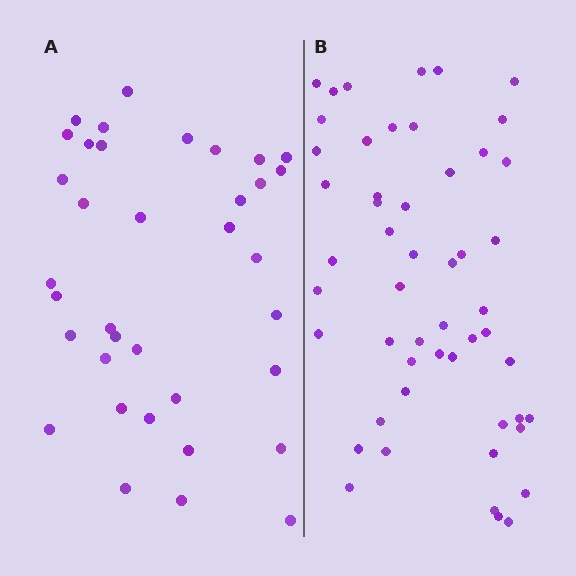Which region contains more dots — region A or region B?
Region B (the right region) has more dots.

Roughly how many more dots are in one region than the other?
Region B has approximately 15 more dots than region A.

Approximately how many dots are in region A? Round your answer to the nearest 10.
About 40 dots. (The exact count is 36, which rounds to 40.)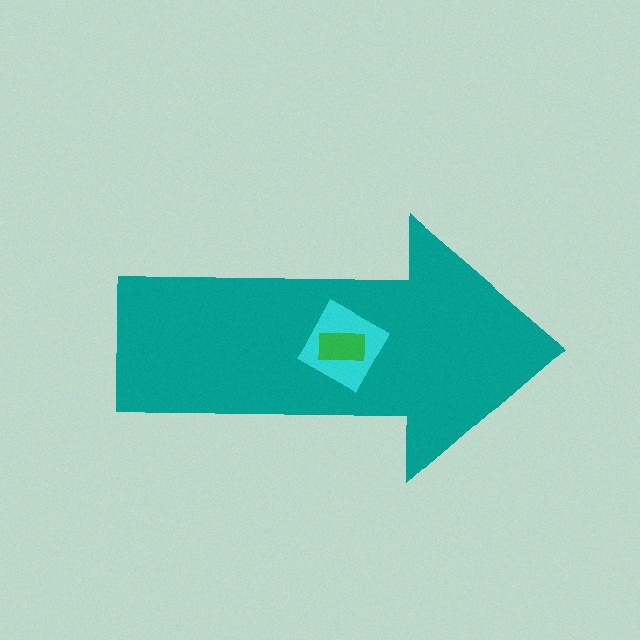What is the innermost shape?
The green rectangle.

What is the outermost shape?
The teal arrow.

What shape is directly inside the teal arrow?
The cyan square.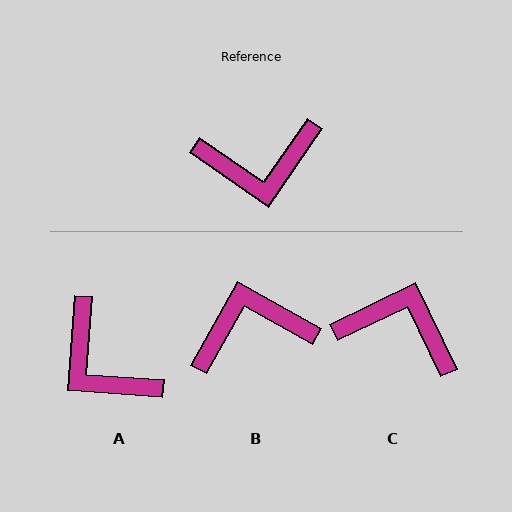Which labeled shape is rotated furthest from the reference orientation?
B, about 175 degrees away.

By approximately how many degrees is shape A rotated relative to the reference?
Approximately 60 degrees clockwise.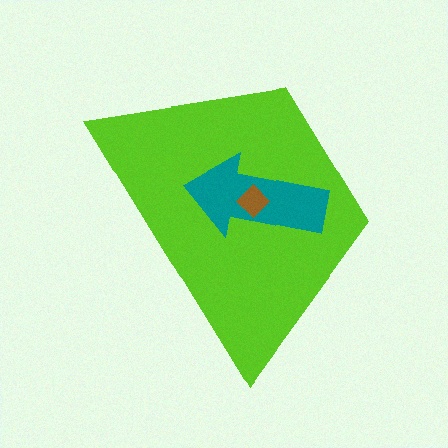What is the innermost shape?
The brown diamond.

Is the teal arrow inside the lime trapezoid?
Yes.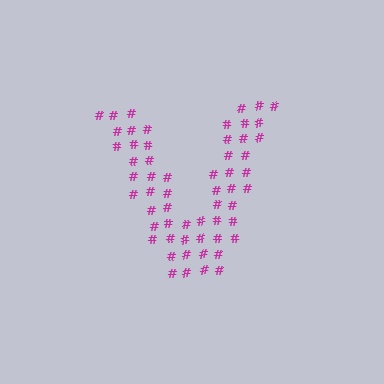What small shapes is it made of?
It is made of small hash symbols.